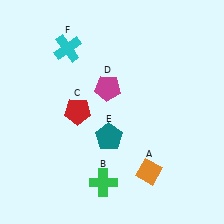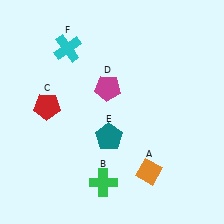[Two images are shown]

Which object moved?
The red pentagon (C) moved left.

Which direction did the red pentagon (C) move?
The red pentagon (C) moved left.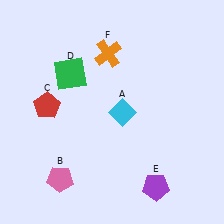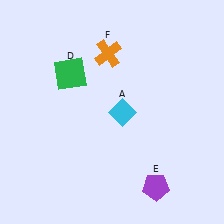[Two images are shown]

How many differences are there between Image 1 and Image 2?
There are 2 differences between the two images.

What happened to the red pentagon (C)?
The red pentagon (C) was removed in Image 2. It was in the top-left area of Image 1.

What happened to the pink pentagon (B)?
The pink pentagon (B) was removed in Image 2. It was in the bottom-left area of Image 1.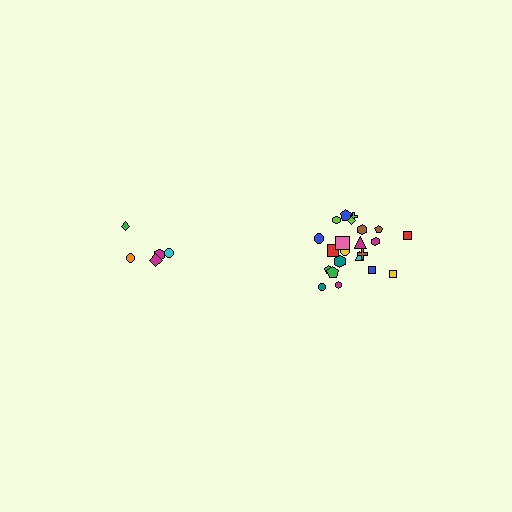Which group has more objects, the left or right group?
The right group.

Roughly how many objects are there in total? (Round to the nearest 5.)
Roughly 25 objects in total.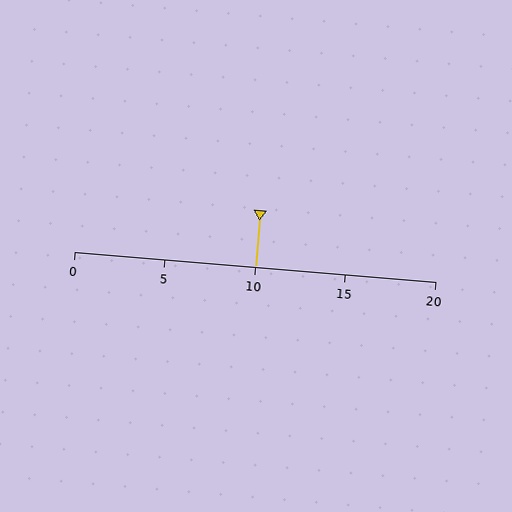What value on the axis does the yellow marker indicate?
The marker indicates approximately 10.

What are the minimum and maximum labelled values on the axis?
The axis runs from 0 to 20.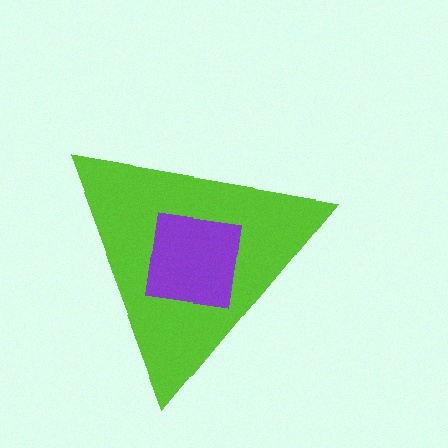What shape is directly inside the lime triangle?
The purple square.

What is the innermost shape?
The purple square.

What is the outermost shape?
The lime triangle.